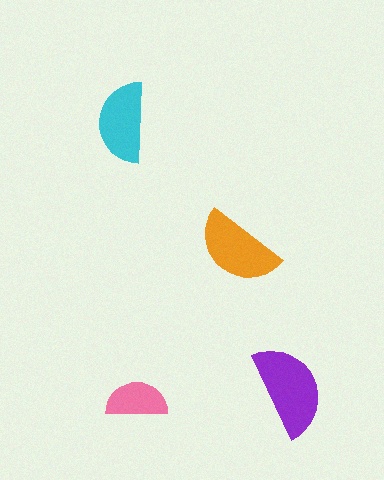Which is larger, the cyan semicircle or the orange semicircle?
The orange one.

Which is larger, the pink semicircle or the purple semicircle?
The purple one.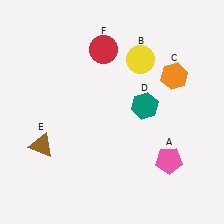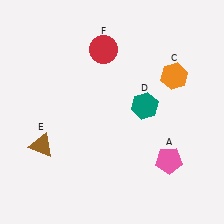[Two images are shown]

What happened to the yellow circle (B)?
The yellow circle (B) was removed in Image 2. It was in the top-right area of Image 1.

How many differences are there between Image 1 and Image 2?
There is 1 difference between the two images.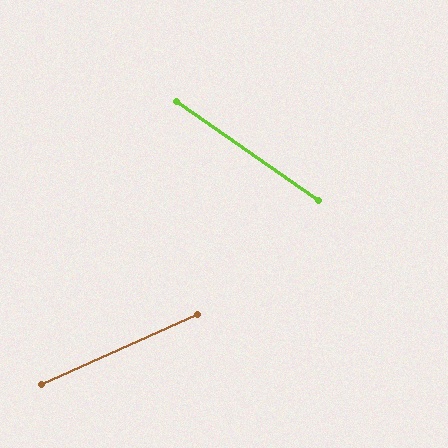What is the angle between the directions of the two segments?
Approximately 59 degrees.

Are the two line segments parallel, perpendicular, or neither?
Neither parallel nor perpendicular — they differ by about 59°.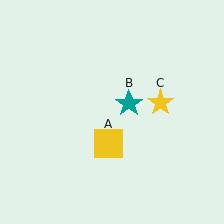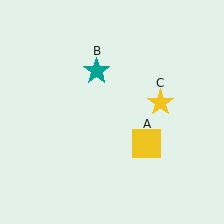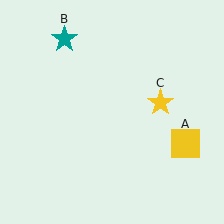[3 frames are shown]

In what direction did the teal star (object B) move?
The teal star (object B) moved up and to the left.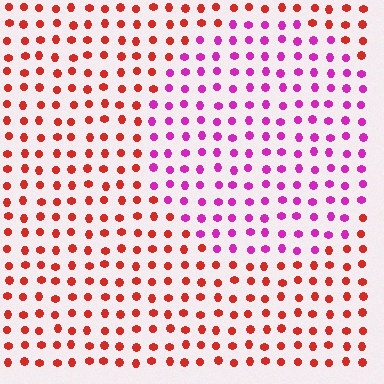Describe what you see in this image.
The image is filled with small red elements in a uniform arrangement. A circle-shaped region is visible where the elements are tinted to a slightly different hue, forming a subtle color boundary.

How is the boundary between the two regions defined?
The boundary is defined purely by a slight shift in hue (about 54 degrees). Spacing, size, and orientation are identical on both sides.